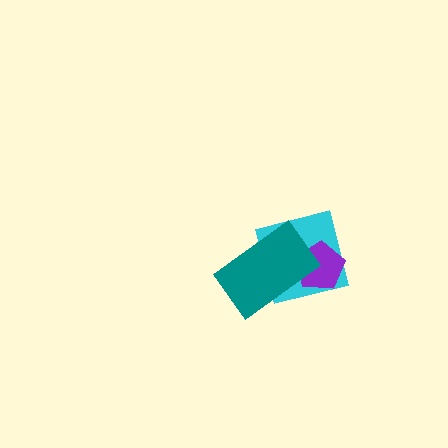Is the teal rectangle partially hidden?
No, no other shape covers it.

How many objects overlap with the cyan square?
2 objects overlap with the cyan square.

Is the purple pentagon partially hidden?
Yes, it is partially covered by another shape.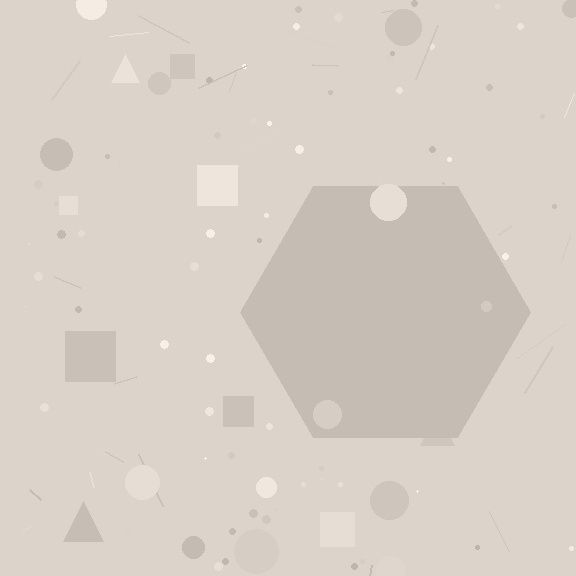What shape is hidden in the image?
A hexagon is hidden in the image.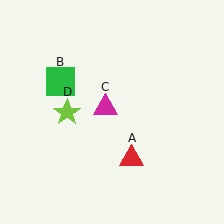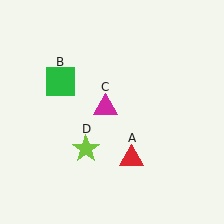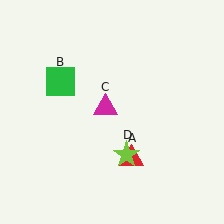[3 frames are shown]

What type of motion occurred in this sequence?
The lime star (object D) rotated counterclockwise around the center of the scene.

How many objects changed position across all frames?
1 object changed position: lime star (object D).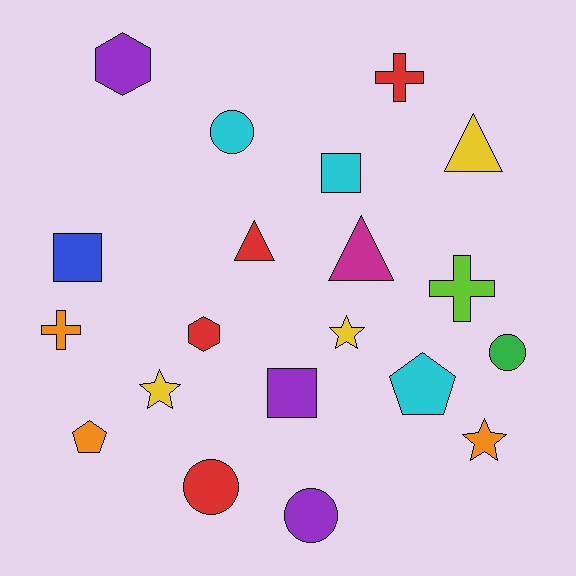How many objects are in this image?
There are 20 objects.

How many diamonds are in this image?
There are no diamonds.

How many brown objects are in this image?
There are no brown objects.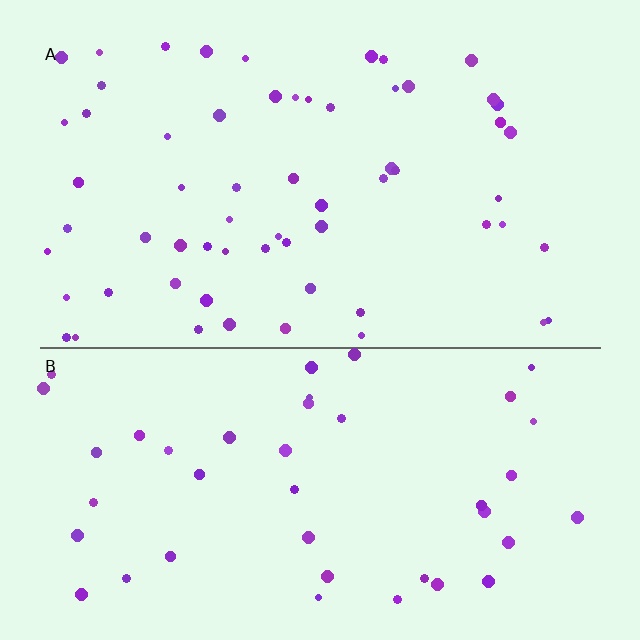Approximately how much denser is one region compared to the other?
Approximately 1.4× — region A over region B.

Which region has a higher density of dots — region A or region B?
A (the top).